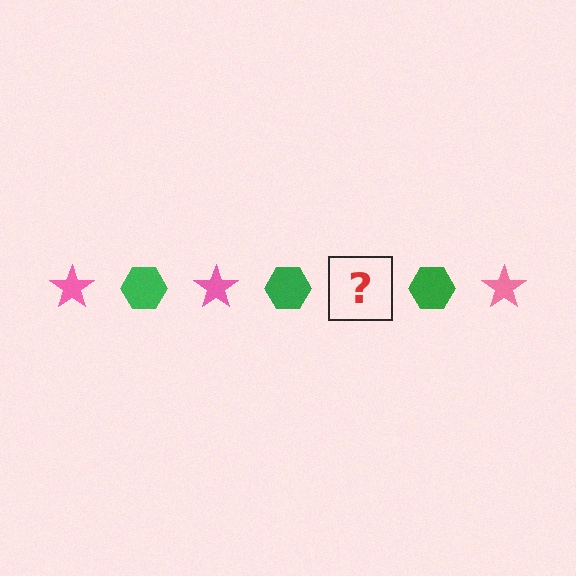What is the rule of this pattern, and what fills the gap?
The rule is that the pattern alternates between pink star and green hexagon. The gap should be filled with a pink star.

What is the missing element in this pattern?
The missing element is a pink star.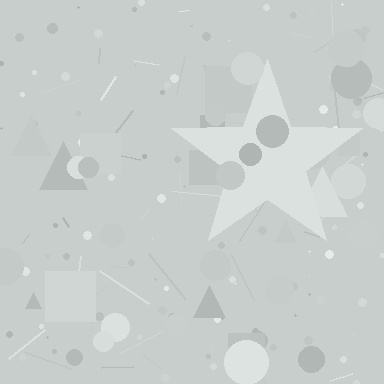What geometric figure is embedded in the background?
A star is embedded in the background.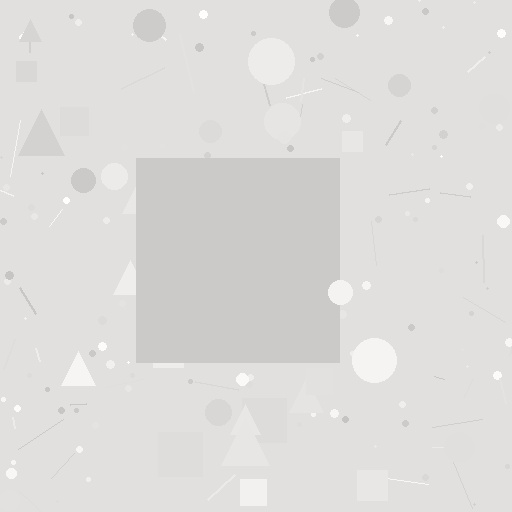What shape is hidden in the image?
A square is hidden in the image.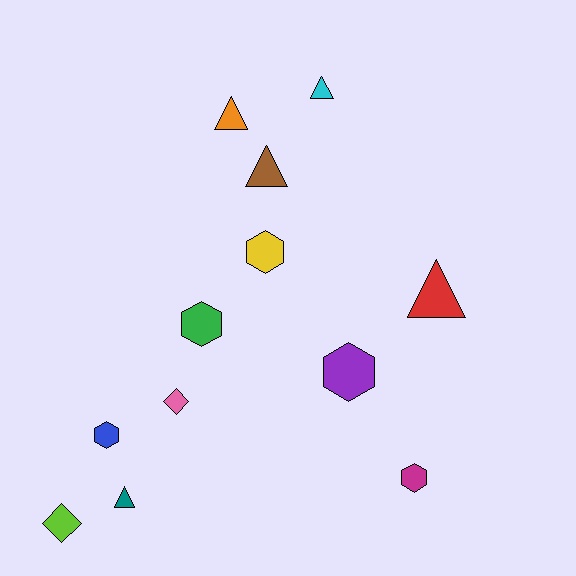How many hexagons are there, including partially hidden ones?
There are 5 hexagons.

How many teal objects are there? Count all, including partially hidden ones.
There is 1 teal object.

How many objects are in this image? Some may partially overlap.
There are 12 objects.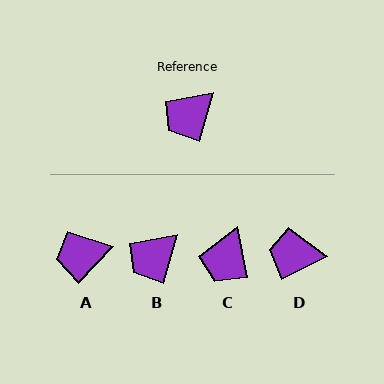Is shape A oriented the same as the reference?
No, it is off by about 28 degrees.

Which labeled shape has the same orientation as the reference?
B.